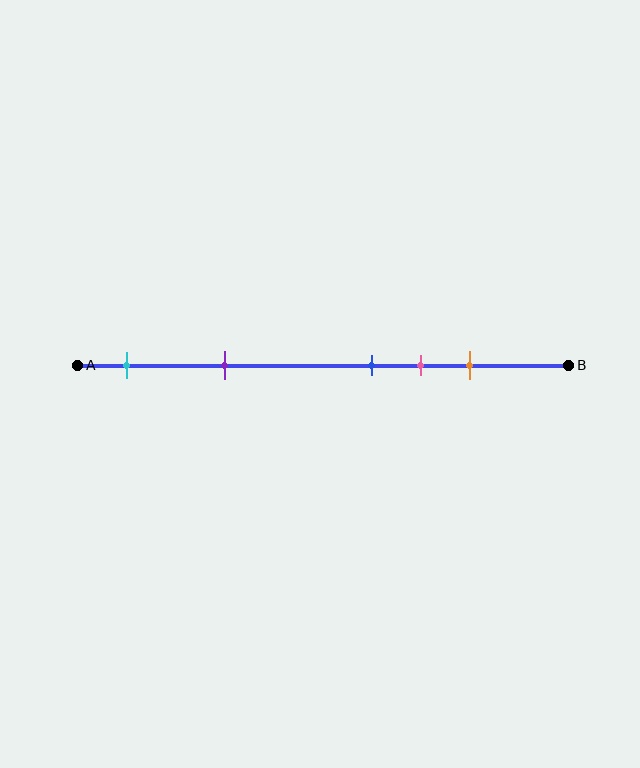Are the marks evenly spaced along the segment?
No, the marks are not evenly spaced.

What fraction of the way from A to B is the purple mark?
The purple mark is approximately 30% (0.3) of the way from A to B.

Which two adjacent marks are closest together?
The blue and pink marks are the closest adjacent pair.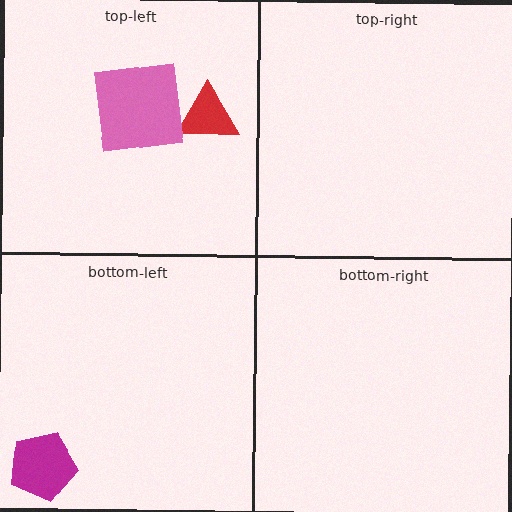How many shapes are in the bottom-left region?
1.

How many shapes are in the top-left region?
2.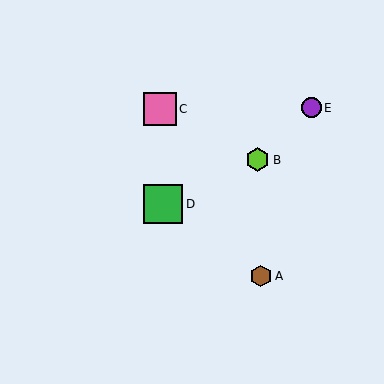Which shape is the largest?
The green square (labeled D) is the largest.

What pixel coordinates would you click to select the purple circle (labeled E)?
Click at (311, 108) to select the purple circle E.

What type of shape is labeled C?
Shape C is a pink square.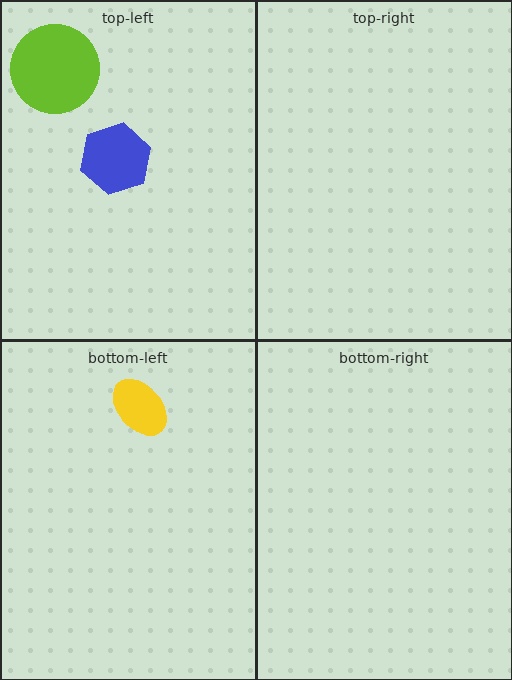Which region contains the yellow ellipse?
The bottom-left region.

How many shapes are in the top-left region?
2.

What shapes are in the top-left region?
The lime circle, the blue hexagon.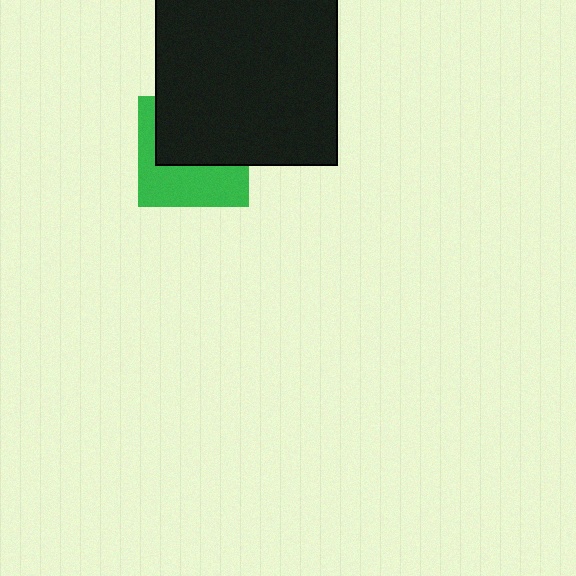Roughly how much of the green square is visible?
About half of it is visible (roughly 48%).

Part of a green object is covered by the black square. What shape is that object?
It is a square.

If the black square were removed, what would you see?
You would see the complete green square.